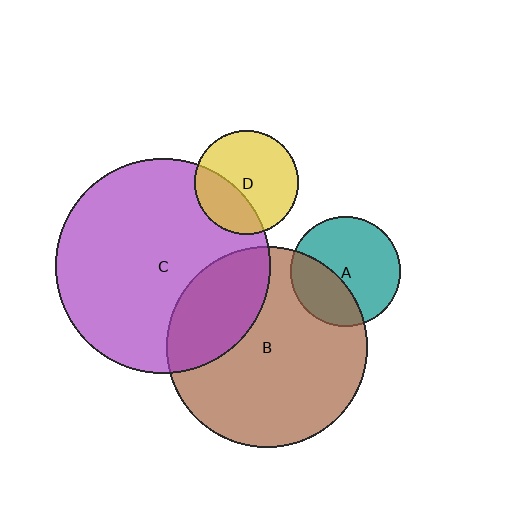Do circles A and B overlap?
Yes.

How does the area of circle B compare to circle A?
Approximately 3.3 times.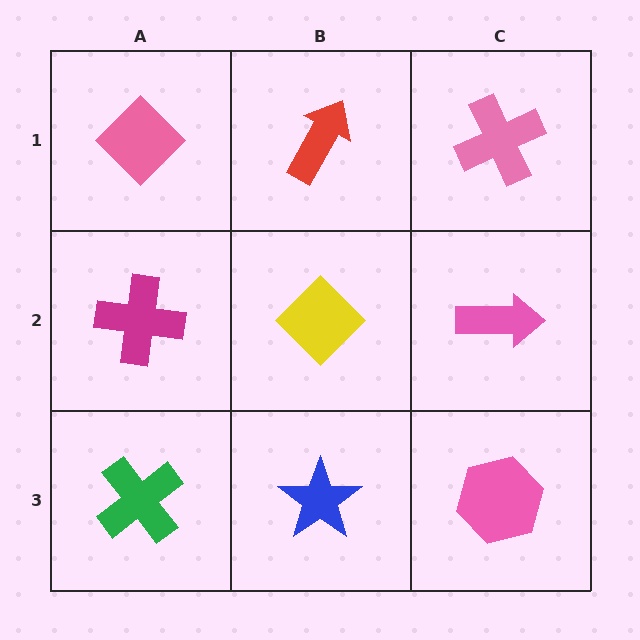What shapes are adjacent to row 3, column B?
A yellow diamond (row 2, column B), a green cross (row 3, column A), a pink hexagon (row 3, column C).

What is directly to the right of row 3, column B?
A pink hexagon.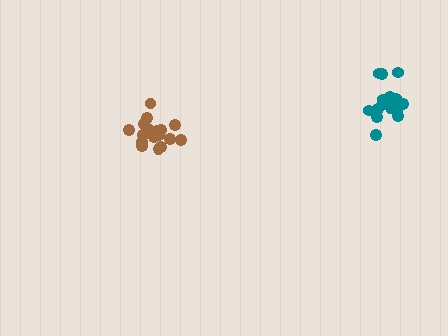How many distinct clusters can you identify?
There are 2 distinct clusters.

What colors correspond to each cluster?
The clusters are colored: teal, brown.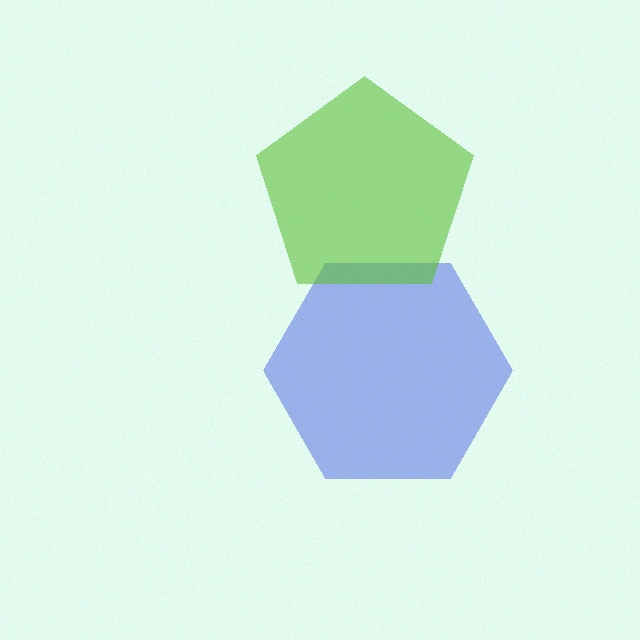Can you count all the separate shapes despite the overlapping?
Yes, there are 2 separate shapes.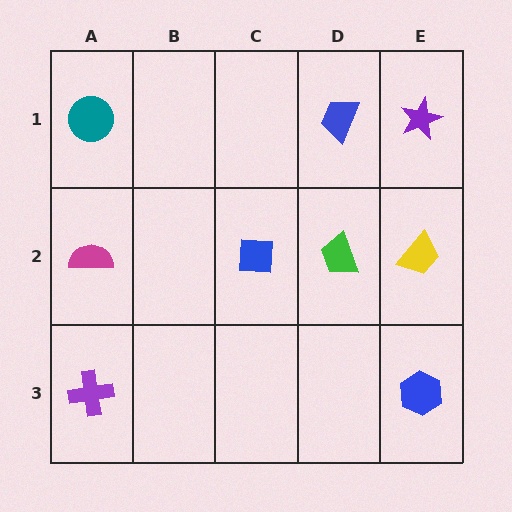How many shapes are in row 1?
3 shapes.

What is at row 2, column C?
A blue square.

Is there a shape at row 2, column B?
No, that cell is empty.